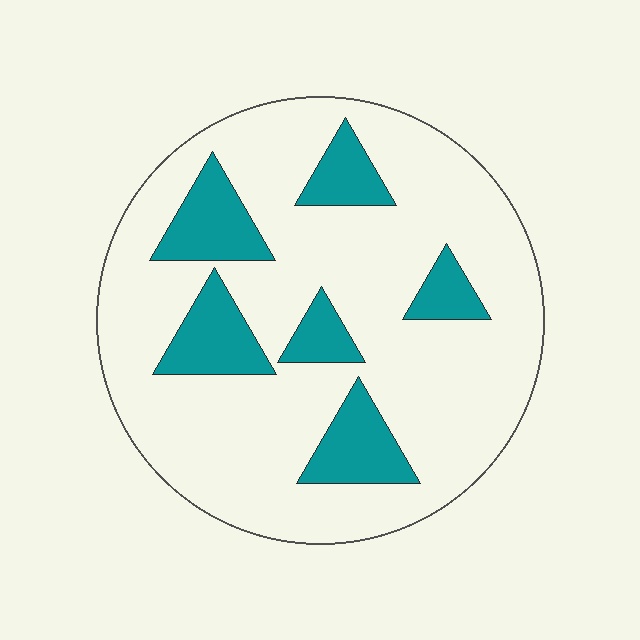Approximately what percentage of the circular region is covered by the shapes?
Approximately 20%.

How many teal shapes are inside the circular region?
6.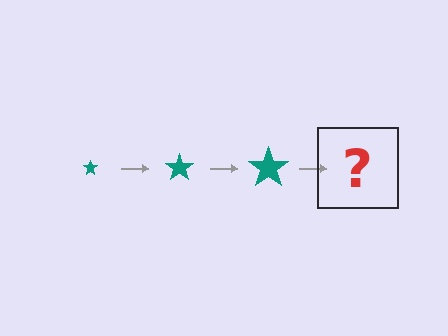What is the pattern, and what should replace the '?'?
The pattern is that the star gets progressively larger each step. The '?' should be a teal star, larger than the previous one.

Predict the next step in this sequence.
The next step is a teal star, larger than the previous one.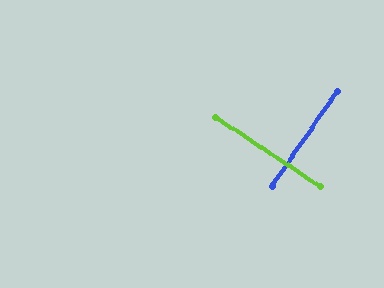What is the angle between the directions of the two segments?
Approximately 89 degrees.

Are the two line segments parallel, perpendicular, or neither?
Perpendicular — they meet at approximately 89°.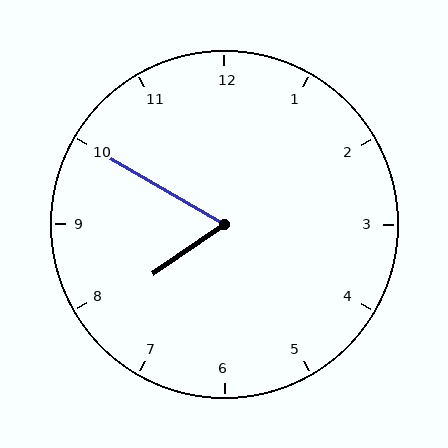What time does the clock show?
7:50.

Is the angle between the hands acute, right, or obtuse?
It is acute.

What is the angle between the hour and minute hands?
Approximately 65 degrees.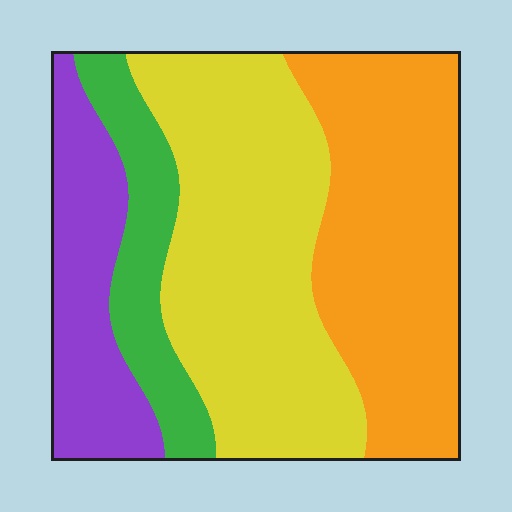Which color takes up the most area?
Yellow, at roughly 40%.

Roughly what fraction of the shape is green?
Green covers 13% of the shape.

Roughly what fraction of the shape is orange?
Orange covers about 30% of the shape.